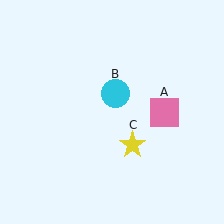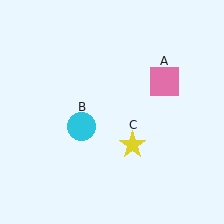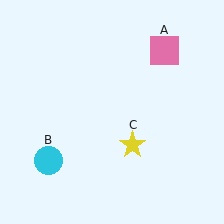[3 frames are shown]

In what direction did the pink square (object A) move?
The pink square (object A) moved up.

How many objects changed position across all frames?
2 objects changed position: pink square (object A), cyan circle (object B).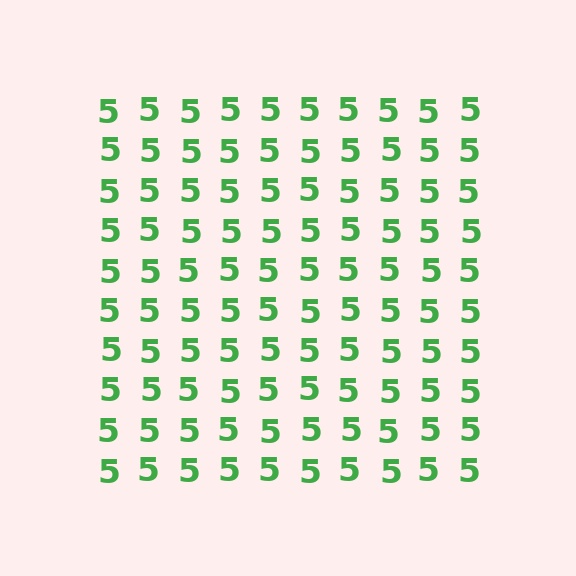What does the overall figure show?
The overall figure shows a square.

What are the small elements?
The small elements are digit 5's.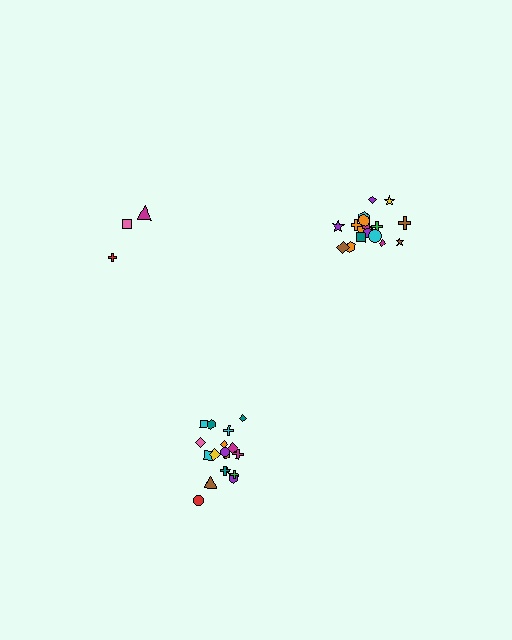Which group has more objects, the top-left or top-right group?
The top-right group.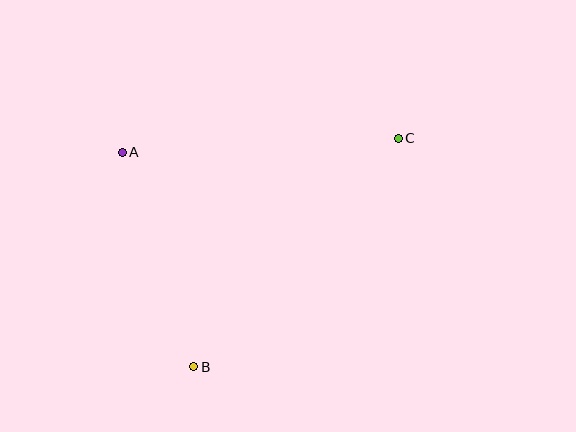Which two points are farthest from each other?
Points B and C are farthest from each other.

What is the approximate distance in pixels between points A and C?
The distance between A and C is approximately 277 pixels.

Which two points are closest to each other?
Points A and B are closest to each other.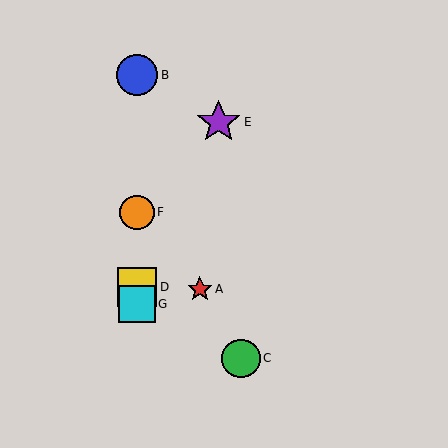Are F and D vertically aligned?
Yes, both are at x≈137.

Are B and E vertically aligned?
No, B is at x≈137 and E is at x≈219.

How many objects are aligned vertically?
4 objects (B, D, F, G) are aligned vertically.